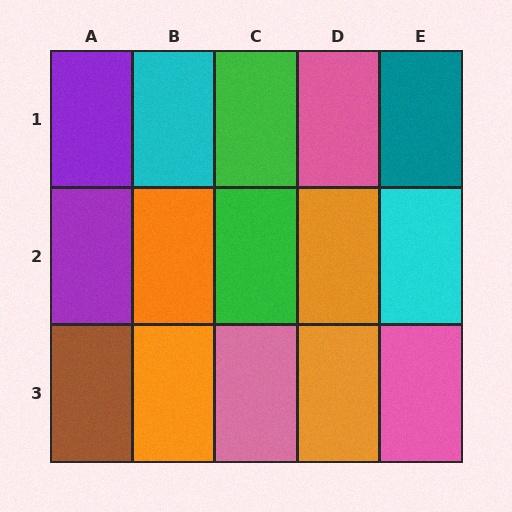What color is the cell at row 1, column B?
Cyan.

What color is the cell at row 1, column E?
Teal.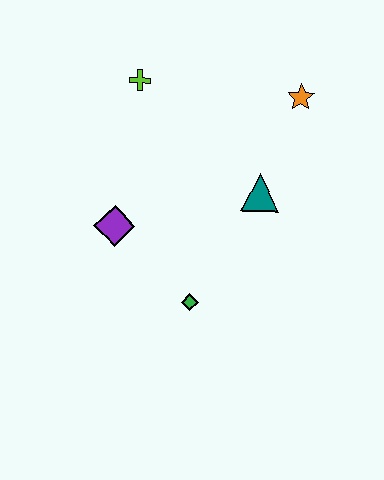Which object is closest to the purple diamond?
The green diamond is closest to the purple diamond.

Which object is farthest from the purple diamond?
The orange star is farthest from the purple diamond.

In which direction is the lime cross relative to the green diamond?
The lime cross is above the green diamond.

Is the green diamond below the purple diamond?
Yes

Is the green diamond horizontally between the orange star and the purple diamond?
Yes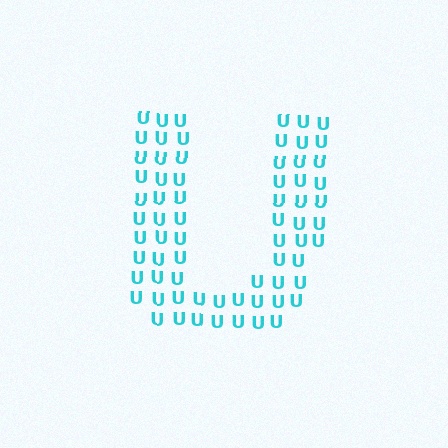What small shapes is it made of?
It is made of small letter U's.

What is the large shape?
The large shape is the letter U.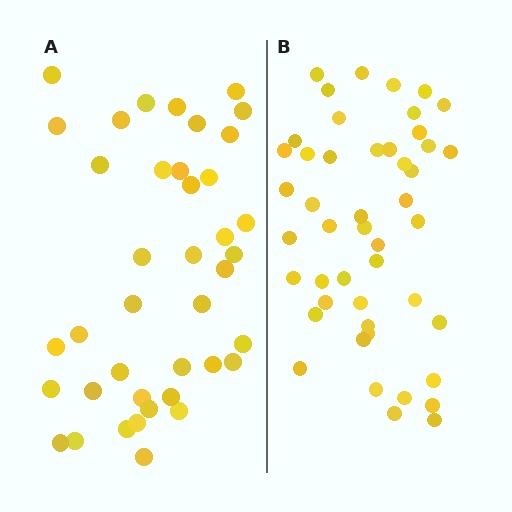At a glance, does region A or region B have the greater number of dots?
Region B (the right region) has more dots.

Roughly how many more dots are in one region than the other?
Region B has roughly 8 or so more dots than region A.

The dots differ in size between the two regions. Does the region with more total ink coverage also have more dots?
No. Region A has more total ink coverage because its dots are larger, but region B actually contains more individual dots. Total area can be misleading — the number of items is what matters here.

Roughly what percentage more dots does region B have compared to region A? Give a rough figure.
About 20% more.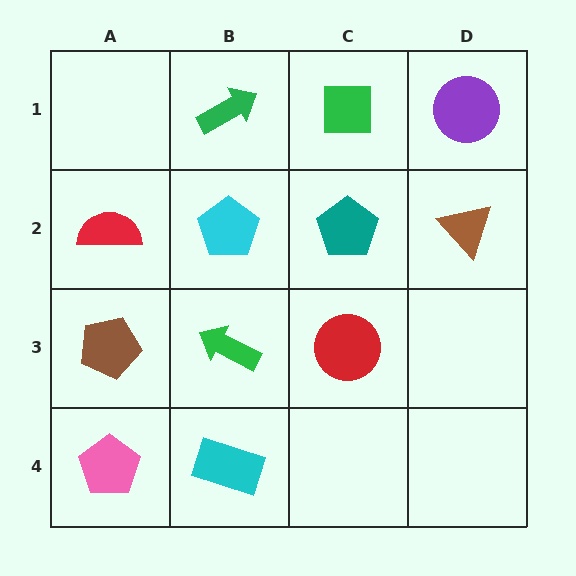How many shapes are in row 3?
3 shapes.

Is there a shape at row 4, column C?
No, that cell is empty.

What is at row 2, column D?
A brown triangle.